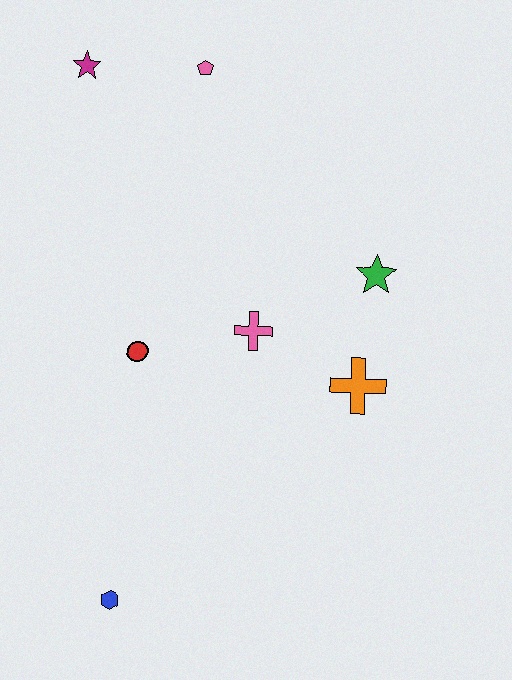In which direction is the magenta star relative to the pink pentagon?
The magenta star is to the left of the pink pentagon.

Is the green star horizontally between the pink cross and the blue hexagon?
No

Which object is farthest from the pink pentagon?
The blue hexagon is farthest from the pink pentagon.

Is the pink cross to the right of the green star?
No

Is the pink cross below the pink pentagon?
Yes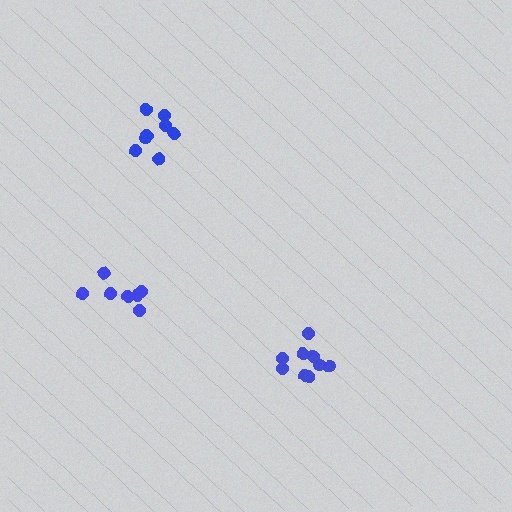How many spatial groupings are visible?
There are 3 spatial groupings.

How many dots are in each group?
Group 1: 8 dots, Group 2: 7 dots, Group 3: 9 dots (24 total).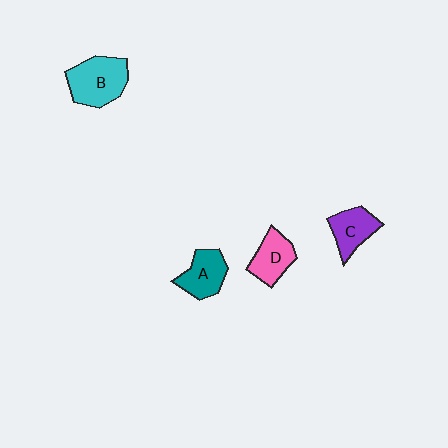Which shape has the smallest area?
Shape C (purple).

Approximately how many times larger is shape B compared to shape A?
Approximately 1.4 times.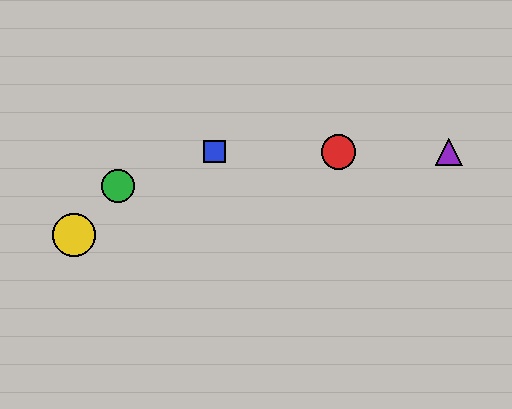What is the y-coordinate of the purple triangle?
The purple triangle is at y≈152.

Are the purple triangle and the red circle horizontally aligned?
Yes, both are at y≈152.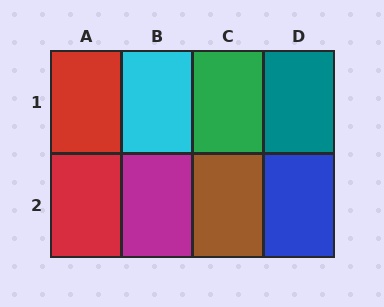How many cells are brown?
1 cell is brown.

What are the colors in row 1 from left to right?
Red, cyan, green, teal.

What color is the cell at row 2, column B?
Magenta.